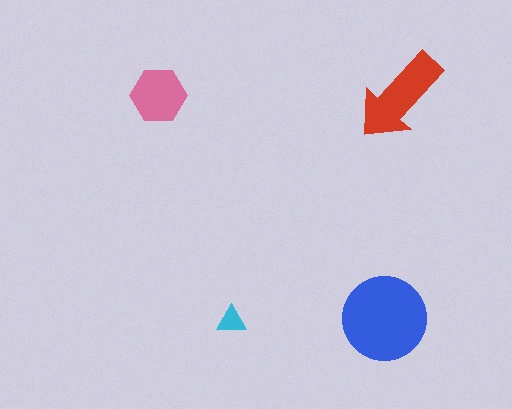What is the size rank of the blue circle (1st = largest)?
1st.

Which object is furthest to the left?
The pink hexagon is leftmost.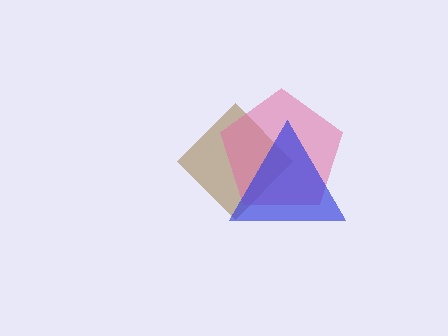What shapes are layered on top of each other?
The layered shapes are: a brown diamond, a pink pentagon, a blue triangle.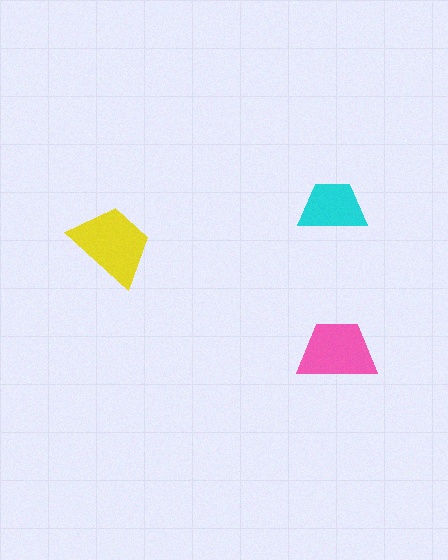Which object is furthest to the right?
The pink trapezoid is rightmost.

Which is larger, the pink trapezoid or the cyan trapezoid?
The pink one.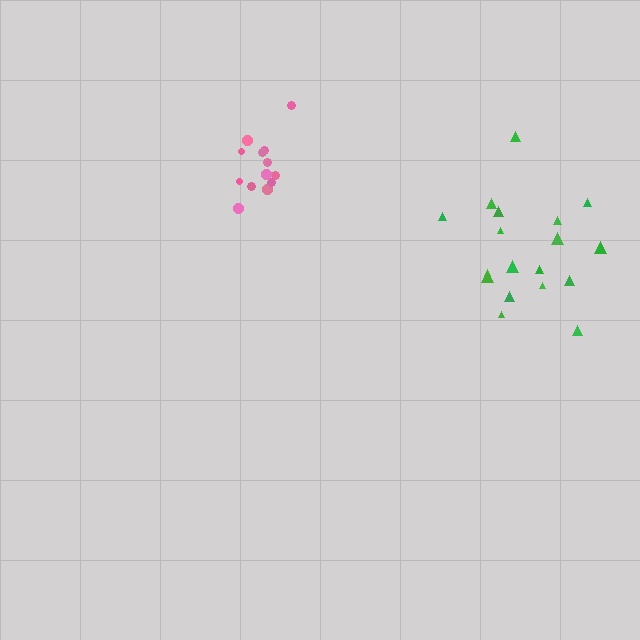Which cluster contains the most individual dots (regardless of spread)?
Green (18).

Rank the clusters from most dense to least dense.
pink, green.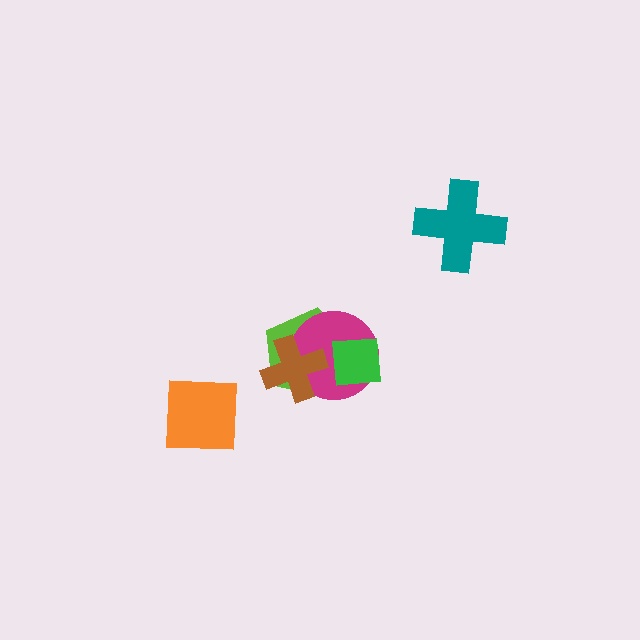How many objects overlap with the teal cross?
0 objects overlap with the teal cross.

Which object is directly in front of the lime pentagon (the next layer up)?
The magenta circle is directly in front of the lime pentagon.